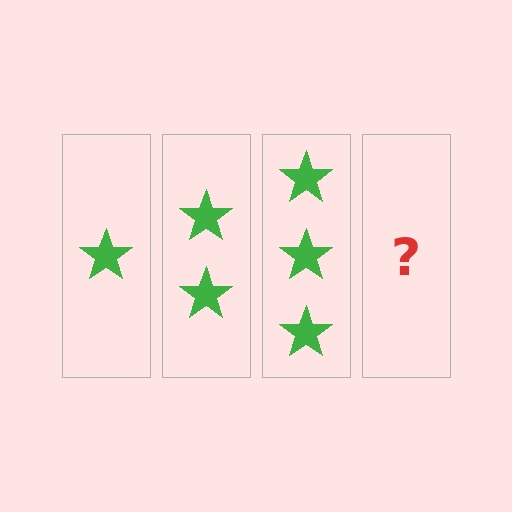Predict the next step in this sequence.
The next step is 4 stars.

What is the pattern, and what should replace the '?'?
The pattern is that each step adds one more star. The '?' should be 4 stars.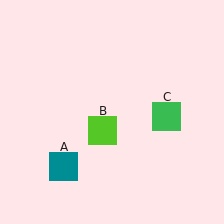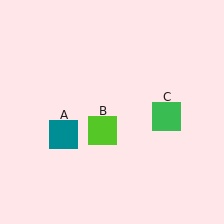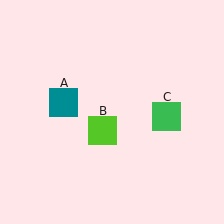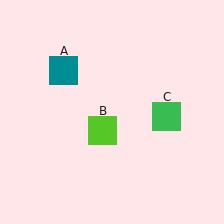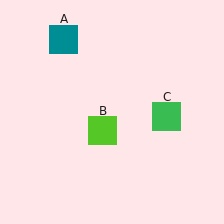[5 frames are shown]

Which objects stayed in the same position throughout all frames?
Lime square (object B) and green square (object C) remained stationary.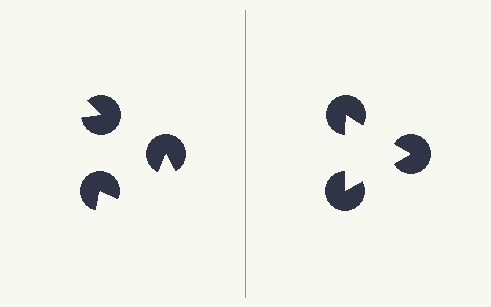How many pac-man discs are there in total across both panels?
6 — 3 on each side.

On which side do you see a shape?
An illusory triangle appears on the right side. On the left side the wedge cuts are rotated, so no coherent shape forms.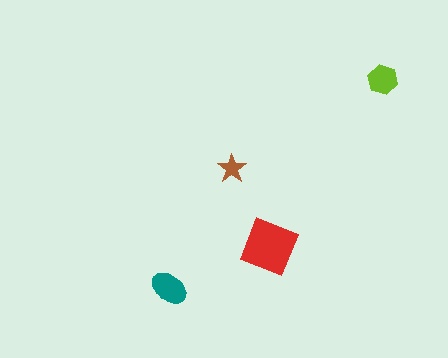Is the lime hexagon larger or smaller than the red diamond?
Smaller.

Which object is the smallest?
The brown star.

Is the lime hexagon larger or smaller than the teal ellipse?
Smaller.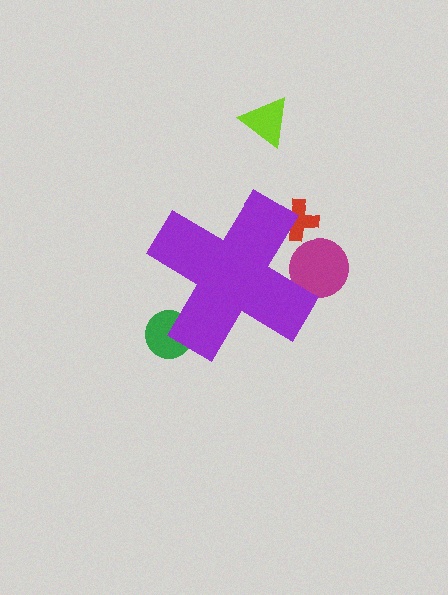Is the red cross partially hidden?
Yes, the red cross is partially hidden behind the purple cross.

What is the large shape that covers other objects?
A purple cross.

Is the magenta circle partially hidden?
Yes, the magenta circle is partially hidden behind the purple cross.